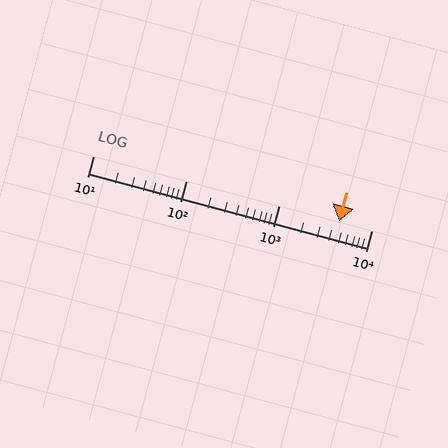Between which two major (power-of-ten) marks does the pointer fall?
The pointer is between 1000 and 10000.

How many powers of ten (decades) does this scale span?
The scale spans 3 decades, from 10 to 10000.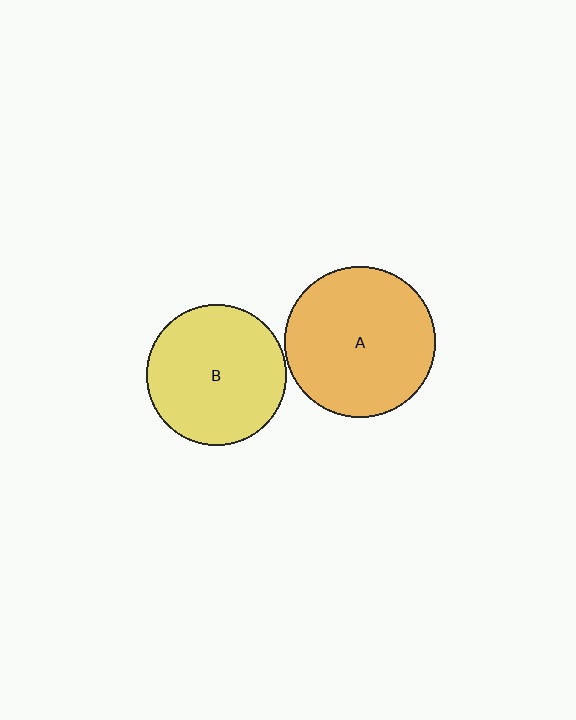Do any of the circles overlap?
No, none of the circles overlap.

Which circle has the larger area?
Circle A (orange).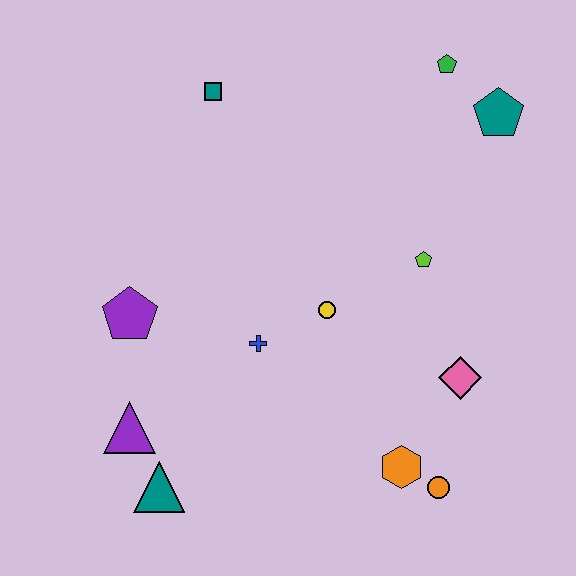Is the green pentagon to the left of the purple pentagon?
No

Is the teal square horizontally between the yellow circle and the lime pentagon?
No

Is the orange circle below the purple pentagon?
Yes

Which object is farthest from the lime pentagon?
The teal triangle is farthest from the lime pentagon.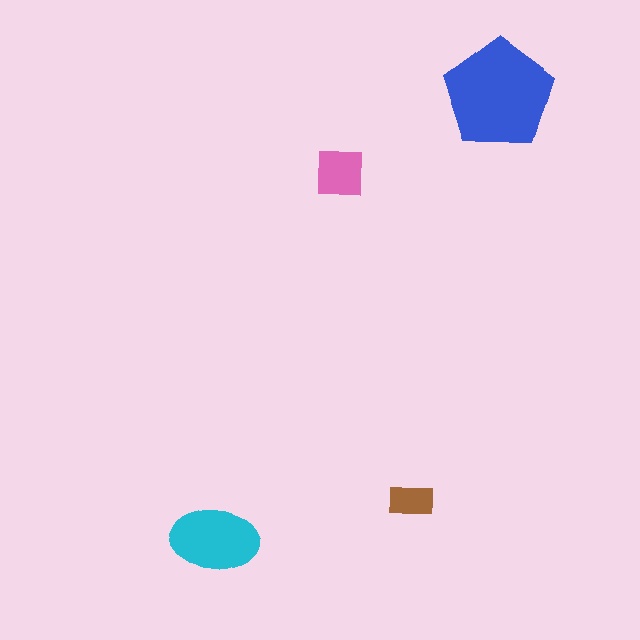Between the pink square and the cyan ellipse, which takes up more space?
The cyan ellipse.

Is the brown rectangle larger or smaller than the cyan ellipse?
Smaller.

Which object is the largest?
The blue pentagon.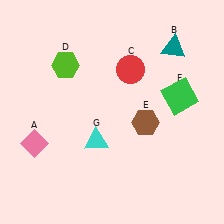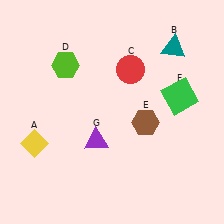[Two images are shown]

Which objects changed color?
A changed from pink to yellow. G changed from cyan to purple.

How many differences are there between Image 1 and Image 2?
There are 2 differences between the two images.